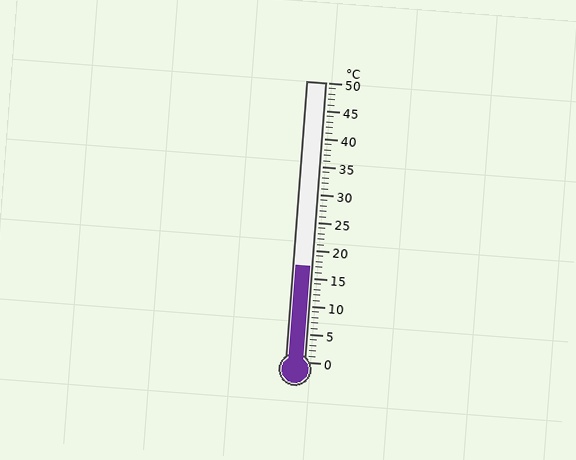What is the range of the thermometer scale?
The thermometer scale ranges from 0°C to 50°C.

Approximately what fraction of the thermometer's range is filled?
The thermometer is filled to approximately 35% of its range.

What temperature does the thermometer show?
The thermometer shows approximately 17°C.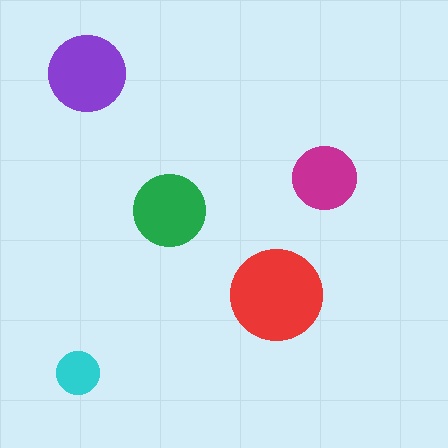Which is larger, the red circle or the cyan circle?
The red one.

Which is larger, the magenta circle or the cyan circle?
The magenta one.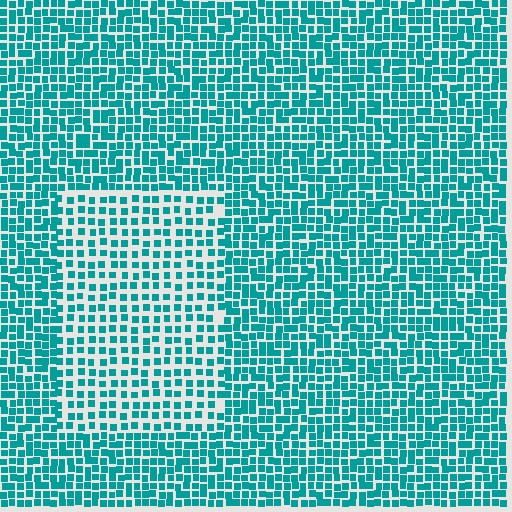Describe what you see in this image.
The image contains small teal elements arranged at two different densities. A rectangle-shaped region is visible where the elements are less densely packed than the surrounding area.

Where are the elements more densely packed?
The elements are more densely packed outside the rectangle boundary.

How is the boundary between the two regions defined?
The boundary is defined by a change in element density (approximately 1.7x ratio). All elements are the same color, size, and shape.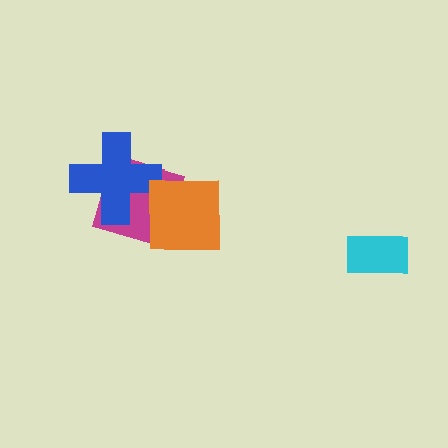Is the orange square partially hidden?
No, no other shape covers it.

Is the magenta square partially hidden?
Yes, it is partially covered by another shape.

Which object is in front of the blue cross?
The orange square is in front of the blue cross.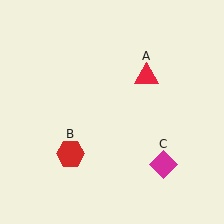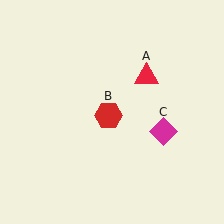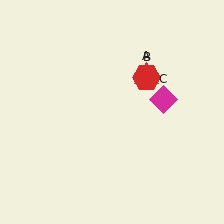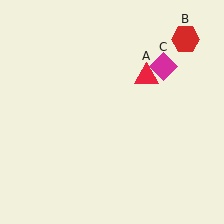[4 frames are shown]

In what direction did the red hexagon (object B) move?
The red hexagon (object B) moved up and to the right.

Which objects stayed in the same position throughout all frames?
Red triangle (object A) remained stationary.